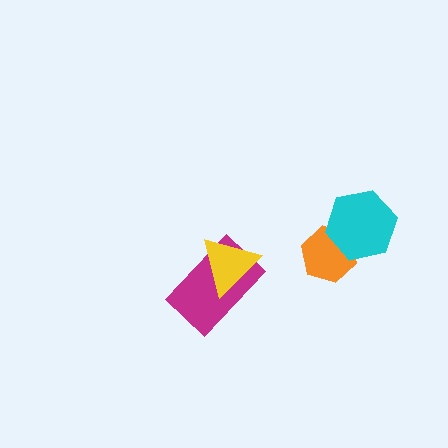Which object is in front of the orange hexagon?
The cyan hexagon is in front of the orange hexagon.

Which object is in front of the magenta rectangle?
The yellow triangle is in front of the magenta rectangle.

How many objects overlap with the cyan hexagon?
1 object overlaps with the cyan hexagon.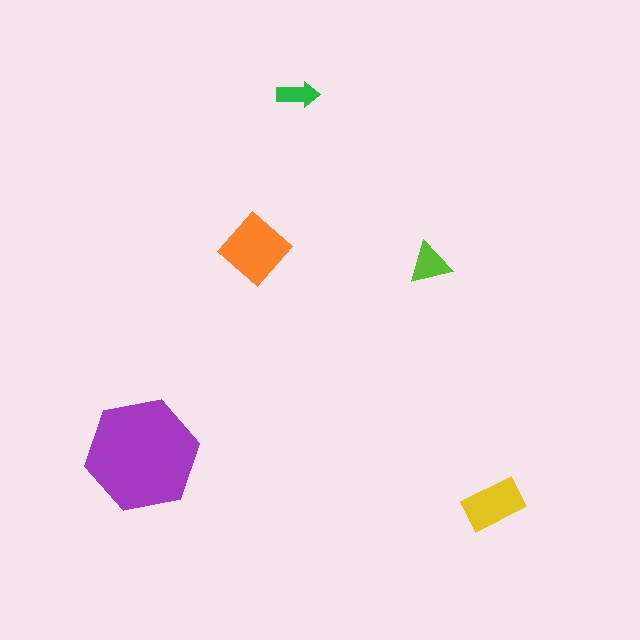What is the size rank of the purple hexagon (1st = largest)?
1st.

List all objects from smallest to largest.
The green arrow, the lime triangle, the yellow rectangle, the orange diamond, the purple hexagon.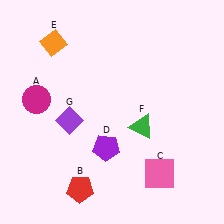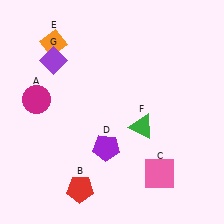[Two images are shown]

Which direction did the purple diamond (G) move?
The purple diamond (G) moved up.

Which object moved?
The purple diamond (G) moved up.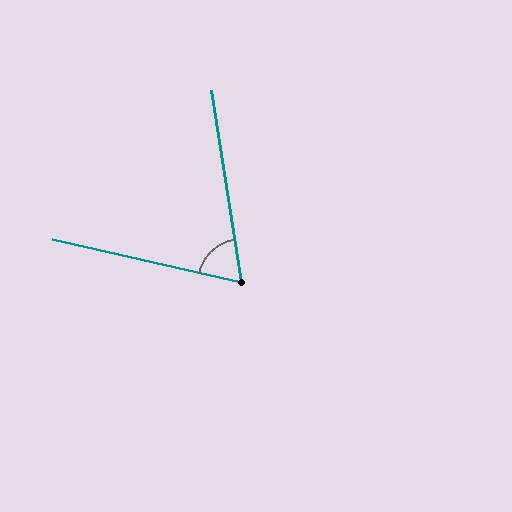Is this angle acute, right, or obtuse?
It is acute.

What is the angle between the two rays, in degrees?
Approximately 68 degrees.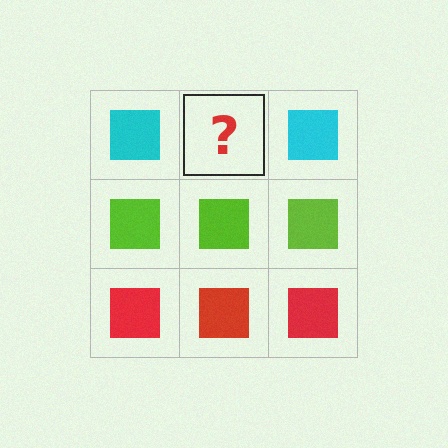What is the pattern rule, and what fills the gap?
The rule is that each row has a consistent color. The gap should be filled with a cyan square.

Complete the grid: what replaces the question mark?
The question mark should be replaced with a cyan square.